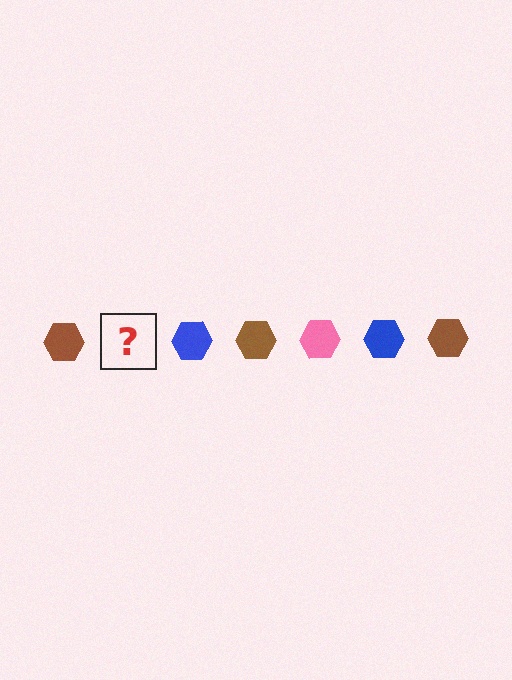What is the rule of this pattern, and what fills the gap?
The rule is that the pattern cycles through brown, pink, blue hexagons. The gap should be filled with a pink hexagon.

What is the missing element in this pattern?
The missing element is a pink hexagon.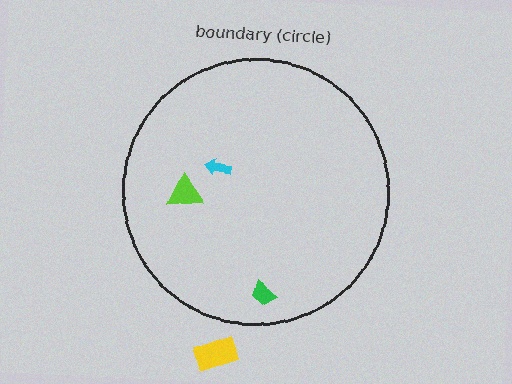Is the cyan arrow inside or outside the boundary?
Inside.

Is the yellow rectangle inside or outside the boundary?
Outside.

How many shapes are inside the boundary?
3 inside, 1 outside.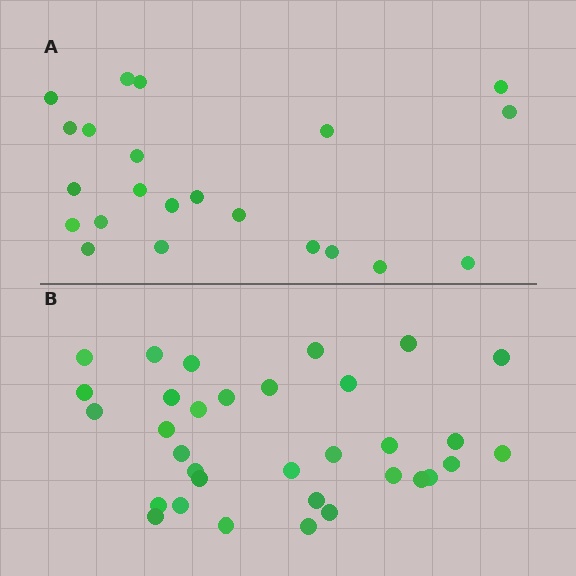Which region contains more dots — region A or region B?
Region B (the bottom region) has more dots.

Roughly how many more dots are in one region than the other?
Region B has roughly 12 or so more dots than region A.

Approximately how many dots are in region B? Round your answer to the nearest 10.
About 30 dots. (The exact count is 33, which rounds to 30.)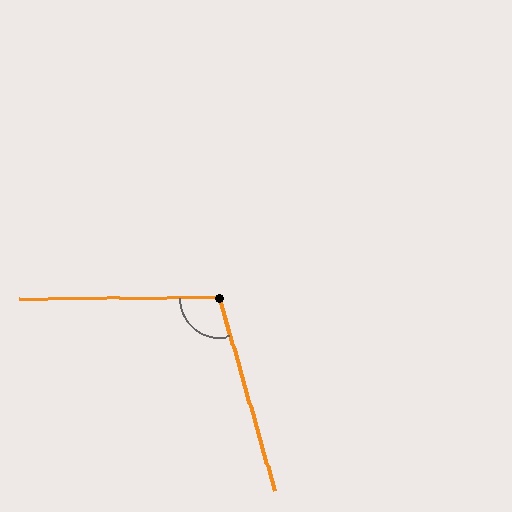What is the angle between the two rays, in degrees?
Approximately 105 degrees.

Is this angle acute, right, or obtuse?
It is obtuse.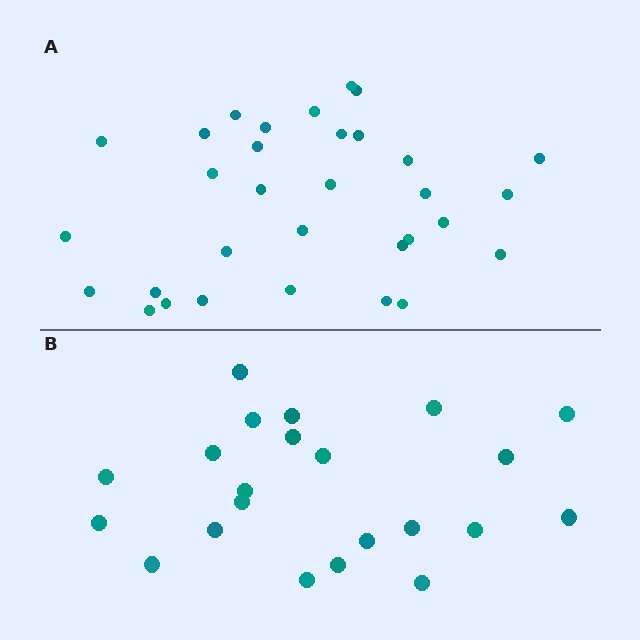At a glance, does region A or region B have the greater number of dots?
Region A (the top region) has more dots.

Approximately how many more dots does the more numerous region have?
Region A has roughly 10 or so more dots than region B.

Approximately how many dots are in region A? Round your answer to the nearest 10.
About 30 dots. (The exact count is 32, which rounds to 30.)